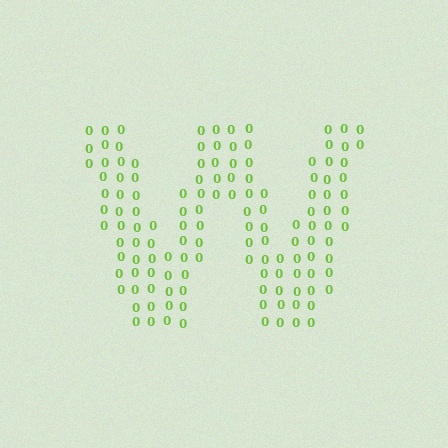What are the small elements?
The small elements are digit 0's.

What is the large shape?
The large shape is the letter W.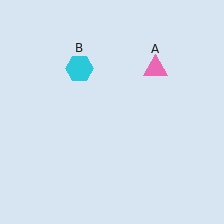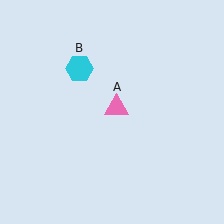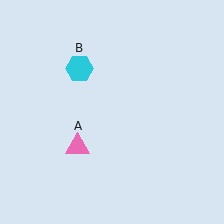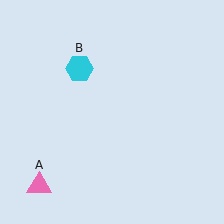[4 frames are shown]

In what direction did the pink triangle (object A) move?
The pink triangle (object A) moved down and to the left.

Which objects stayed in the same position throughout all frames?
Cyan hexagon (object B) remained stationary.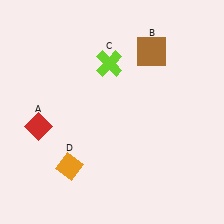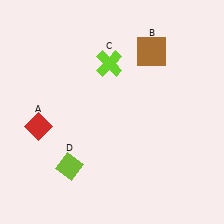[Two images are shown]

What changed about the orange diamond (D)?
In Image 1, D is orange. In Image 2, it changed to lime.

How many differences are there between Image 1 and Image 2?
There is 1 difference between the two images.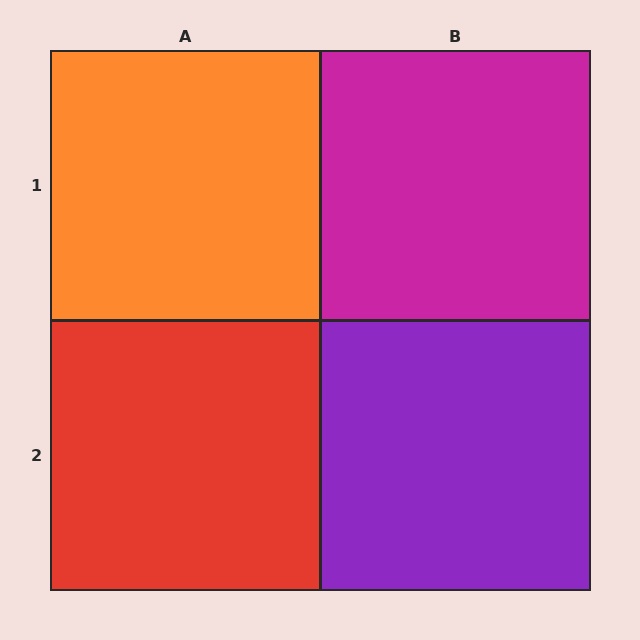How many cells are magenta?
1 cell is magenta.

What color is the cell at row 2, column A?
Red.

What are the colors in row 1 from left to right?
Orange, magenta.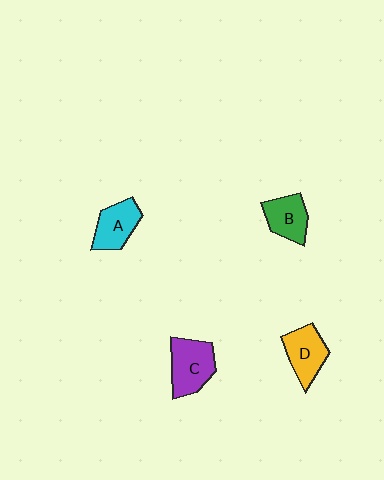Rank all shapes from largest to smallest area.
From largest to smallest: C (purple), D (yellow), A (cyan), B (green).